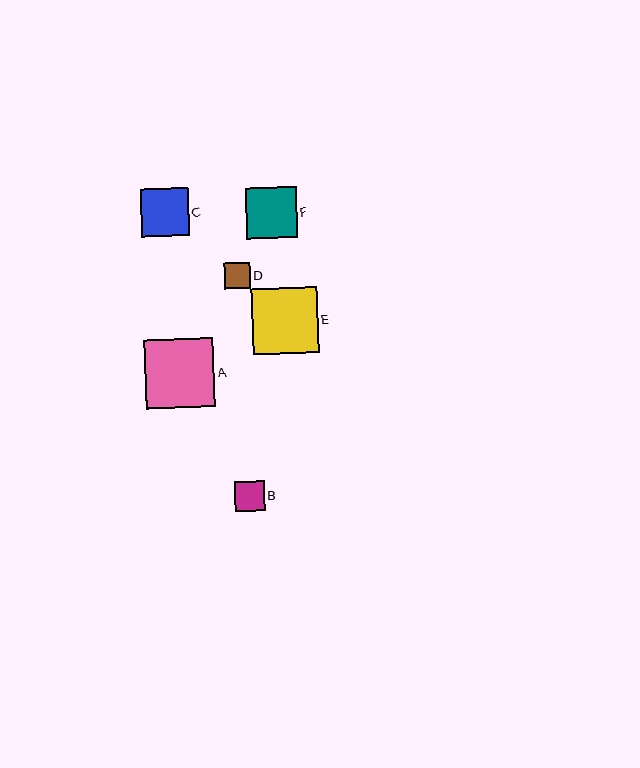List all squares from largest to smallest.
From largest to smallest: A, E, F, C, B, D.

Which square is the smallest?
Square D is the smallest with a size of approximately 26 pixels.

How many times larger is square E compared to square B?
Square E is approximately 2.2 times the size of square B.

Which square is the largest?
Square A is the largest with a size of approximately 70 pixels.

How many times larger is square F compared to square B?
Square F is approximately 1.7 times the size of square B.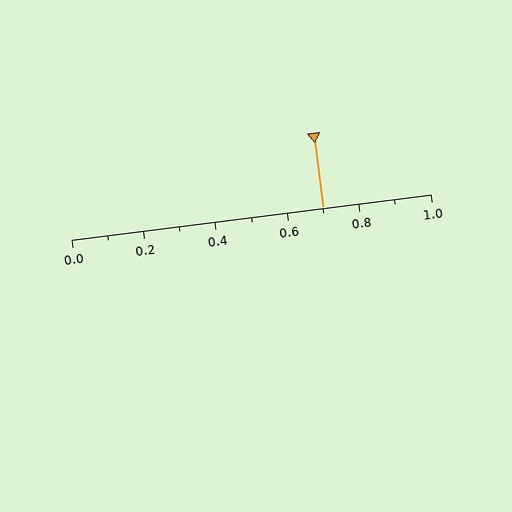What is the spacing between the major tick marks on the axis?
The major ticks are spaced 0.2 apart.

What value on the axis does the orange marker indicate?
The marker indicates approximately 0.7.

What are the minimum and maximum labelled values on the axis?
The axis runs from 0.0 to 1.0.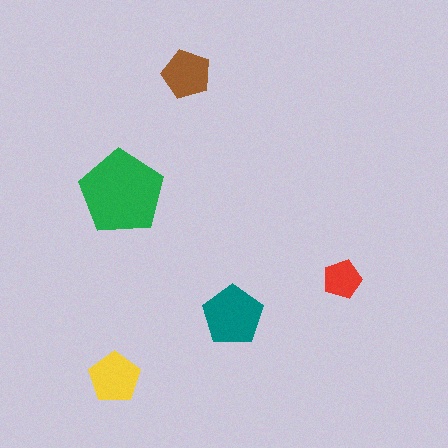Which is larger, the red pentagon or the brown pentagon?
The brown one.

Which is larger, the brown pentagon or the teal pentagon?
The teal one.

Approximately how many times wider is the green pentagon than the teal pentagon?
About 1.5 times wider.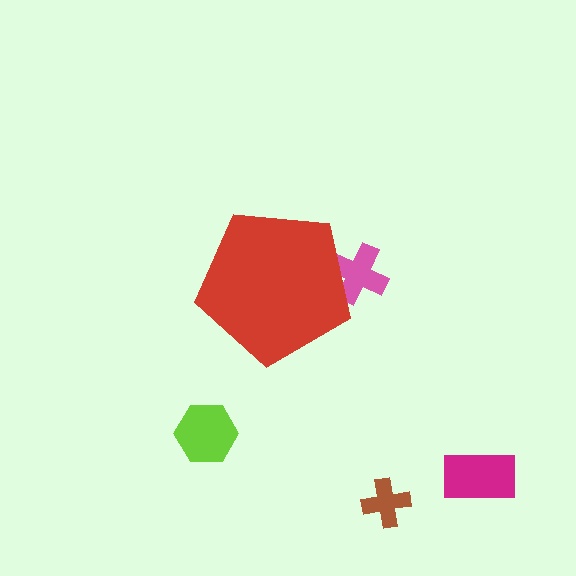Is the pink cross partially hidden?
Yes, the pink cross is partially hidden behind the red pentagon.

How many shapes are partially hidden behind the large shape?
1 shape is partially hidden.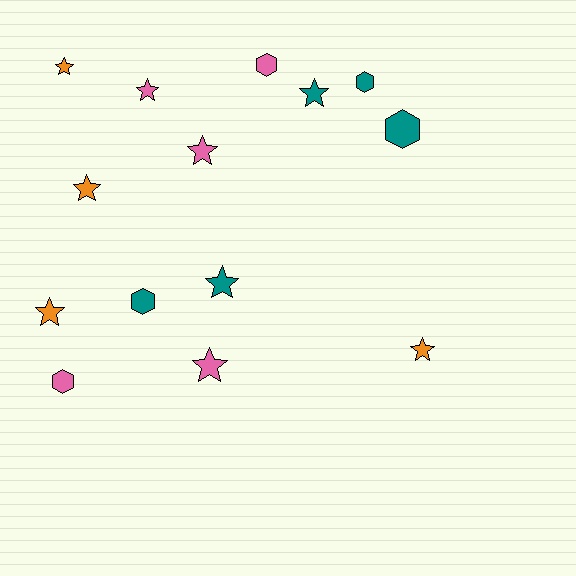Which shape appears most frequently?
Star, with 9 objects.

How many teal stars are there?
There are 2 teal stars.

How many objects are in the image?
There are 14 objects.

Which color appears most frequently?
Teal, with 5 objects.